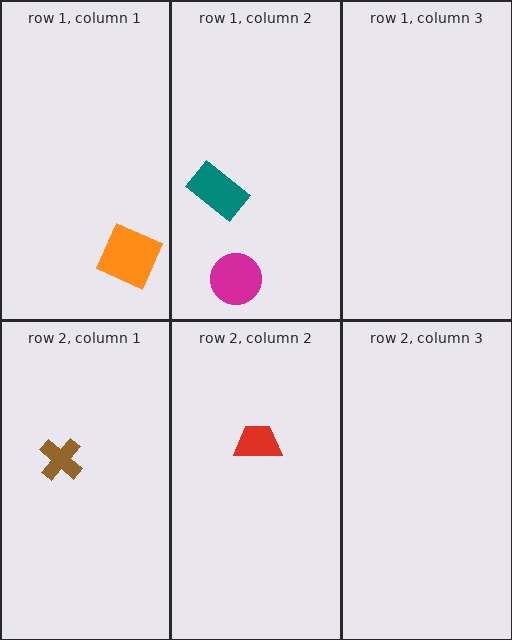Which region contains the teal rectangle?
The row 1, column 2 region.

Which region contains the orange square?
The row 1, column 1 region.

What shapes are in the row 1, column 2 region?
The teal rectangle, the magenta circle.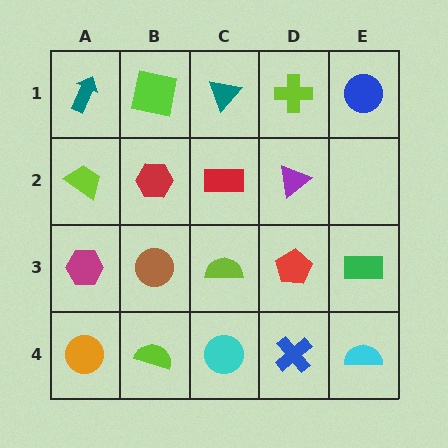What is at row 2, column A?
A lime trapezoid.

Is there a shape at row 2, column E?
No, that cell is empty.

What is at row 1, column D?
A lime cross.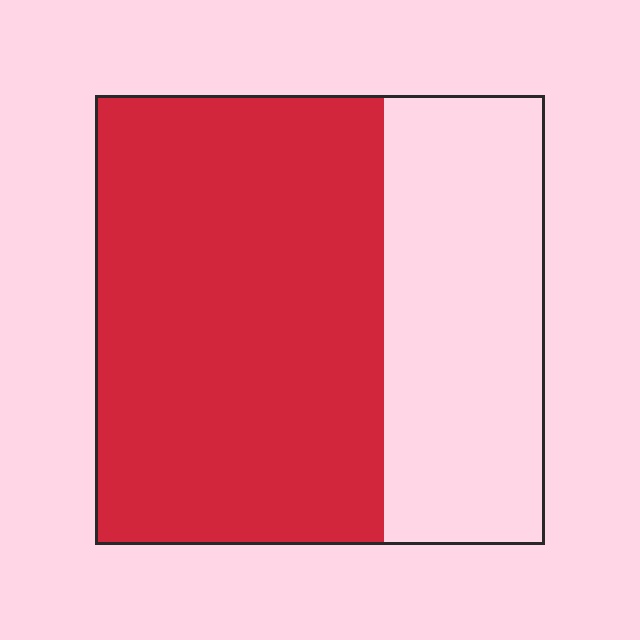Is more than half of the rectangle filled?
Yes.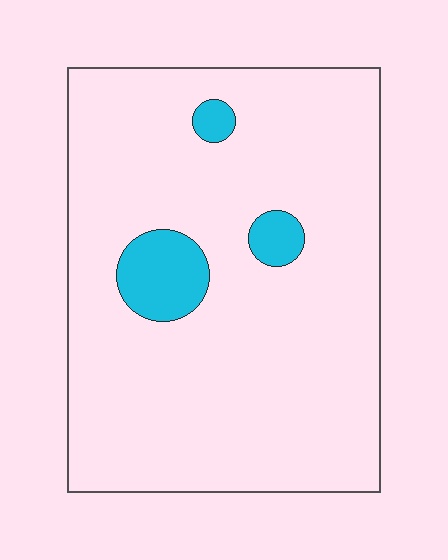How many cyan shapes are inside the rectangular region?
3.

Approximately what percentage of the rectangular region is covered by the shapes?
Approximately 10%.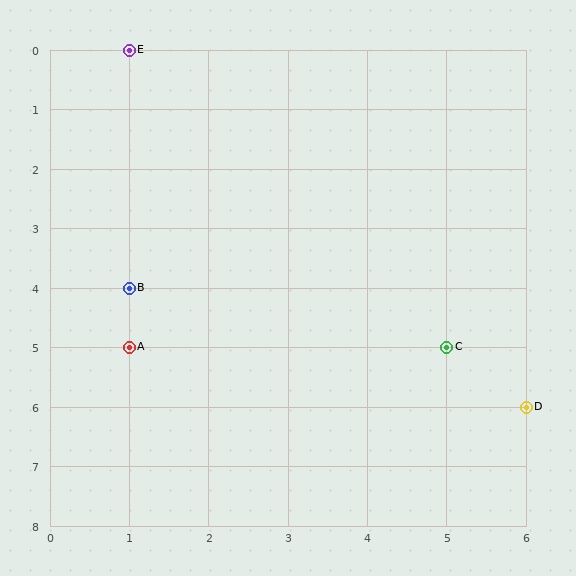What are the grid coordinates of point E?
Point E is at grid coordinates (1, 0).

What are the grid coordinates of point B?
Point B is at grid coordinates (1, 4).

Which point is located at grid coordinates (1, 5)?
Point A is at (1, 5).